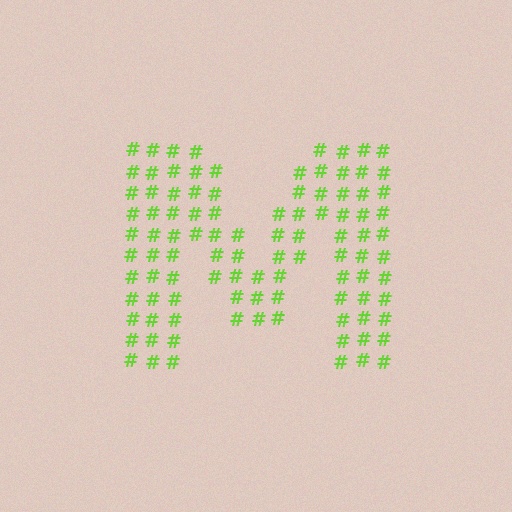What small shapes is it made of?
It is made of small hash symbols.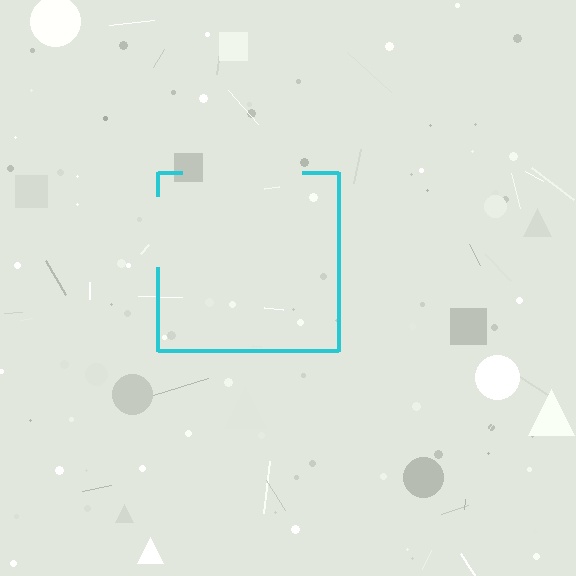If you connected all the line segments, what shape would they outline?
They would outline a square.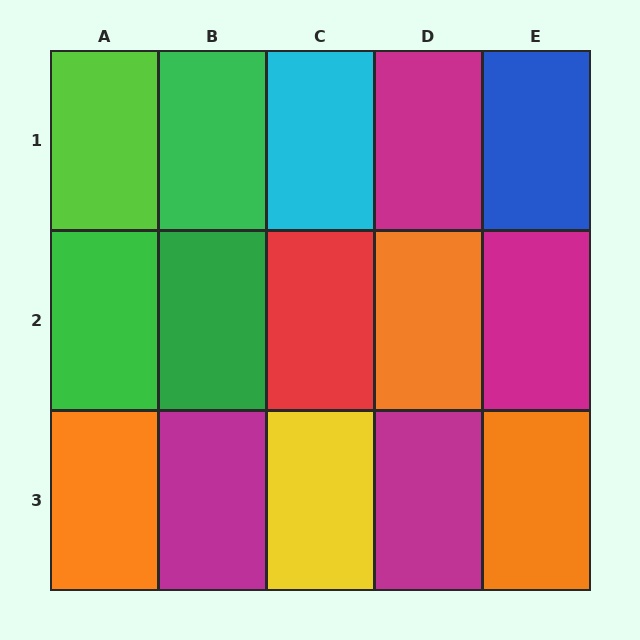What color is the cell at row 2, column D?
Orange.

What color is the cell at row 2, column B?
Green.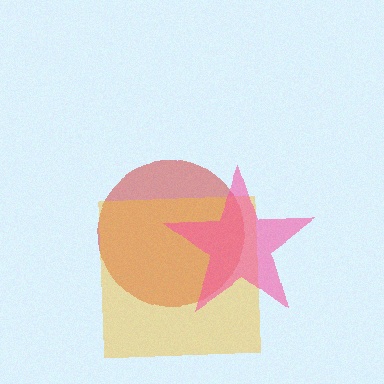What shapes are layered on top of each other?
The layered shapes are: a red circle, a yellow square, a pink star.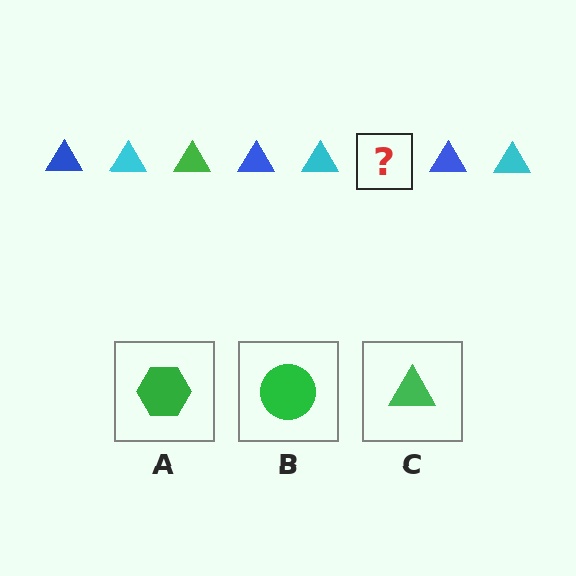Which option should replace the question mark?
Option C.